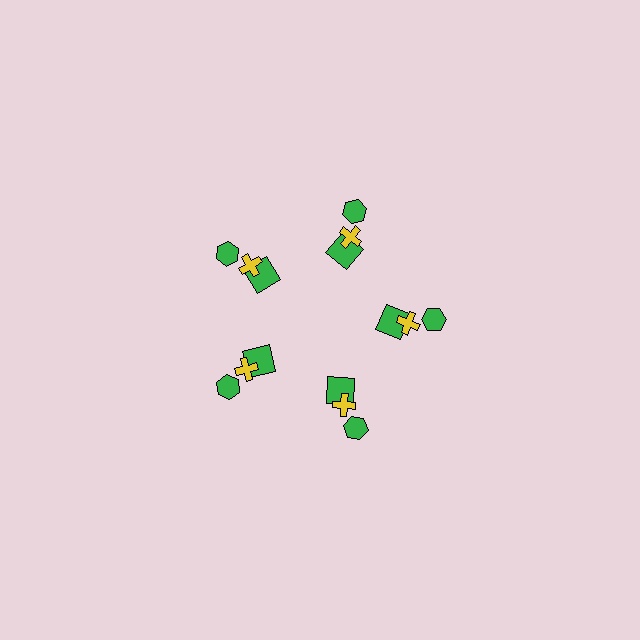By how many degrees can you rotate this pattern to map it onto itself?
The pattern maps onto itself every 72 degrees of rotation.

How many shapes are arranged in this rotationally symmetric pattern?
There are 15 shapes, arranged in 5 groups of 3.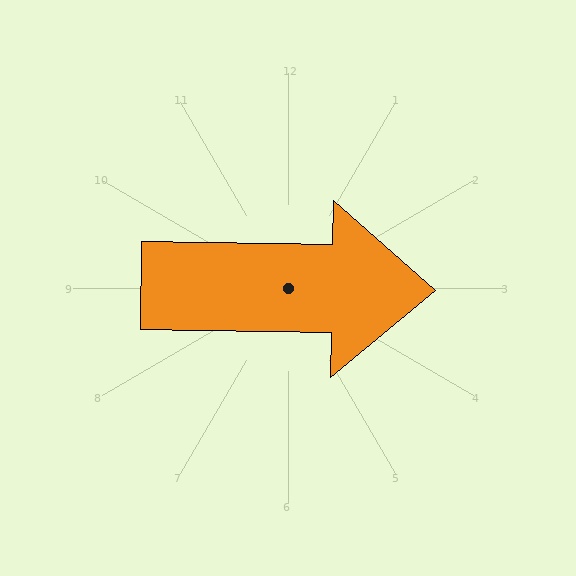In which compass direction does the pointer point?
East.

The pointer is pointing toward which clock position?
Roughly 3 o'clock.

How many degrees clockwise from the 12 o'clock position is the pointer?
Approximately 91 degrees.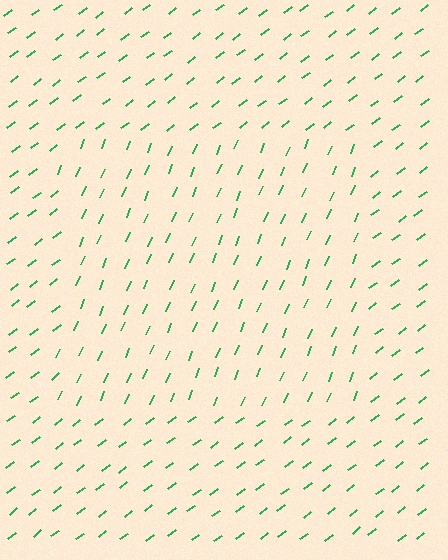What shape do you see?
I see a rectangle.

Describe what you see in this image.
The image is filled with small green line segments. A rectangle region in the image has lines oriented differently from the surrounding lines, creating a visible texture boundary.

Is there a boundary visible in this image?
Yes, there is a texture boundary formed by a change in line orientation.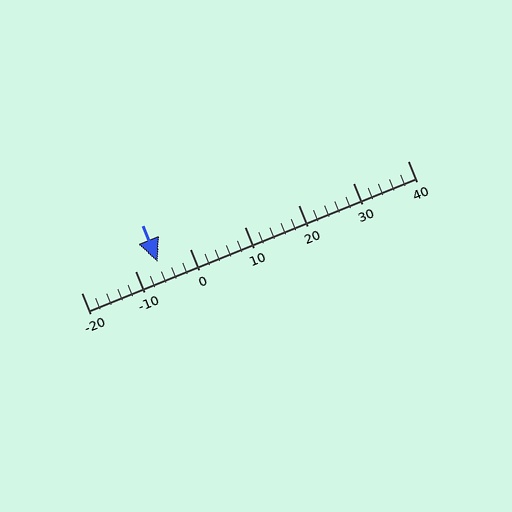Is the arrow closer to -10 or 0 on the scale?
The arrow is closer to -10.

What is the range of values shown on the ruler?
The ruler shows values from -20 to 40.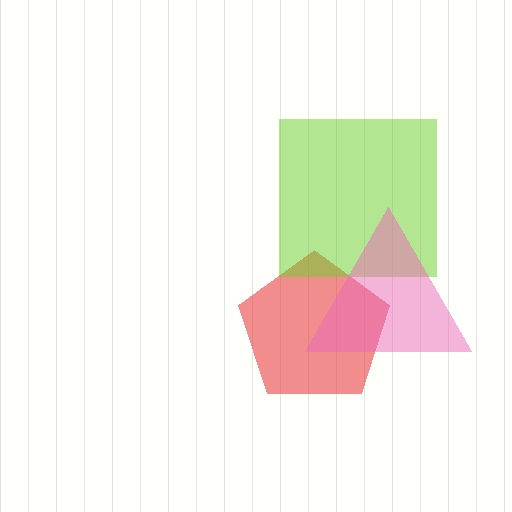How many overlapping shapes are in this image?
There are 3 overlapping shapes in the image.